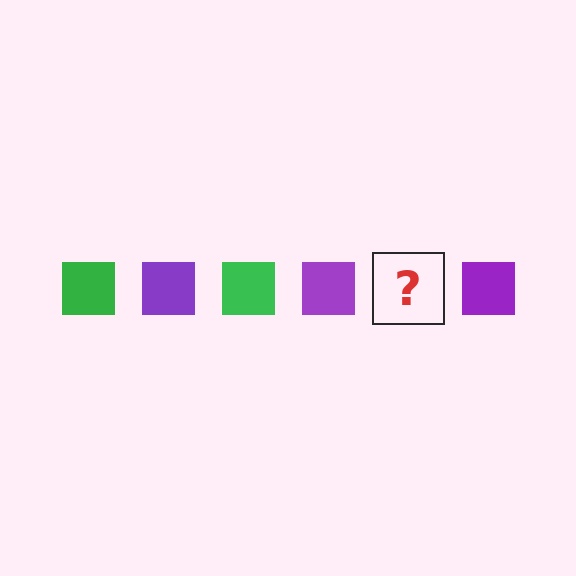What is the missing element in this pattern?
The missing element is a green square.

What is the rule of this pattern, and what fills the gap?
The rule is that the pattern cycles through green, purple squares. The gap should be filled with a green square.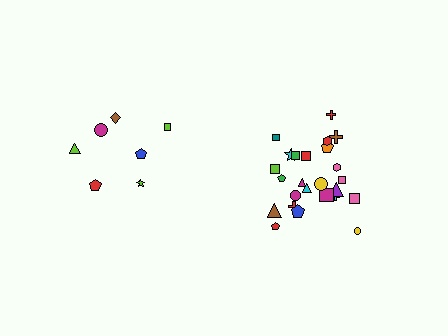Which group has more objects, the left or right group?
The right group.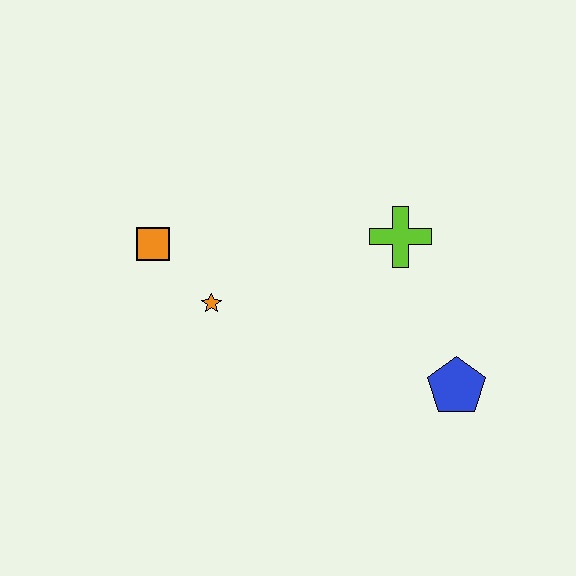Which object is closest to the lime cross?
The blue pentagon is closest to the lime cross.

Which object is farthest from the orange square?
The blue pentagon is farthest from the orange square.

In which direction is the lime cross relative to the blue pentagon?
The lime cross is above the blue pentagon.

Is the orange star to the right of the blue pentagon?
No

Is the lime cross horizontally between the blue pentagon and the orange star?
Yes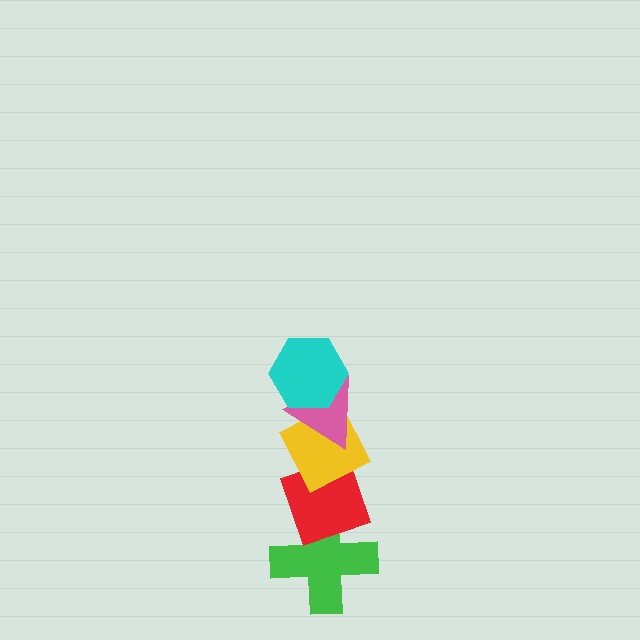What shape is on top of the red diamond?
The yellow diamond is on top of the red diamond.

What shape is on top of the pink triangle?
The cyan hexagon is on top of the pink triangle.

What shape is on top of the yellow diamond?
The pink triangle is on top of the yellow diamond.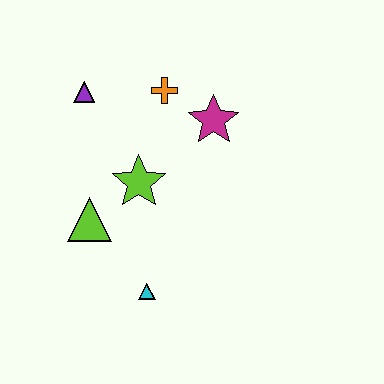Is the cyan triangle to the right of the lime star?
Yes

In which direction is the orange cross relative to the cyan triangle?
The orange cross is above the cyan triangle.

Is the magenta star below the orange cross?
Yes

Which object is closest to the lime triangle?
The lime star is closest to the lime triangle.